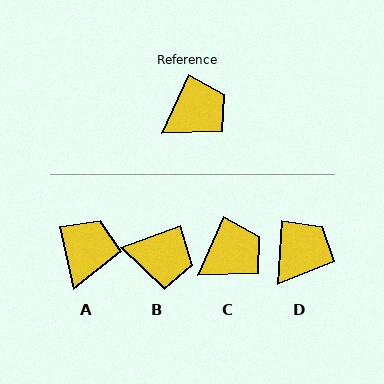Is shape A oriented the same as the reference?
No, it is off by about 37 degrees.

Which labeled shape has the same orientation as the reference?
C.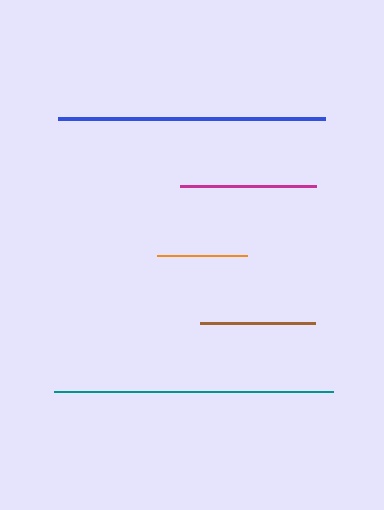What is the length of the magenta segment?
The magenta segment is approximately 136 pixels long.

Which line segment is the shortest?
The orange line is the shortest at approximately 91 pixels.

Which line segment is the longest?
The teal line is the longest at approximately 279 pixels.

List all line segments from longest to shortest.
From longest to shortest: teal, blue, magenta, brown, orange.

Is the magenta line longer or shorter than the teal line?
The teal line is longer than the magenta line.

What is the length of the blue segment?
The blue segment is approximately 267 pixels long.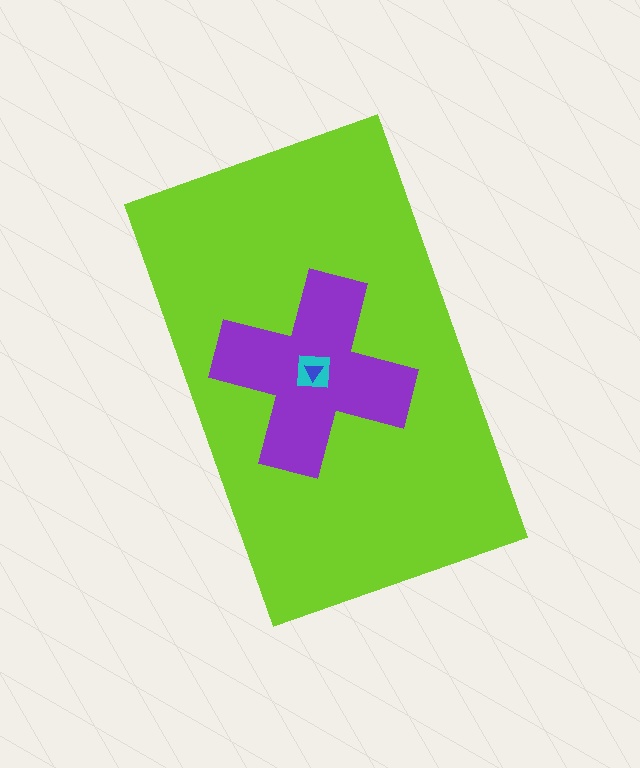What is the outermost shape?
The lime rectangle.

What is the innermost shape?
The blue triangle.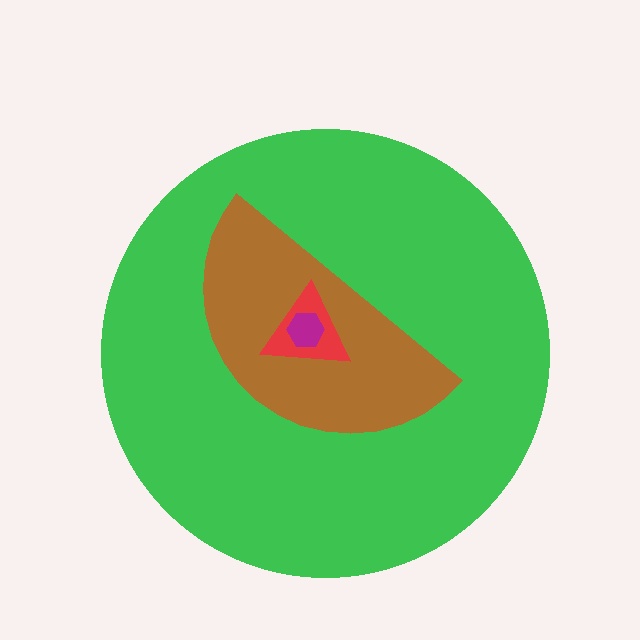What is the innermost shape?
The magenta hexagon.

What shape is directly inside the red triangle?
The magenta hexagon.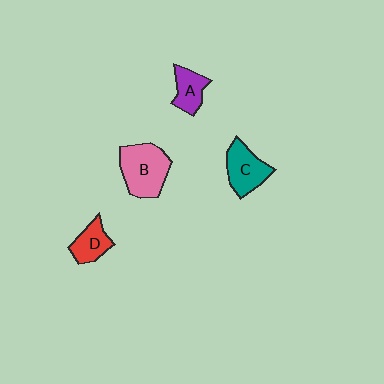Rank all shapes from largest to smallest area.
From largest to smallest: B (pink), C (teal), D (red), A (purple).